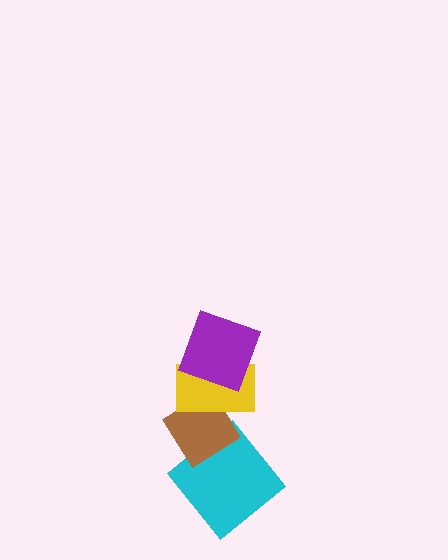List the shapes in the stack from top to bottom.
From top to bottom: the purple square, the yellow rectangle, the brown diamond, the cyan diamond.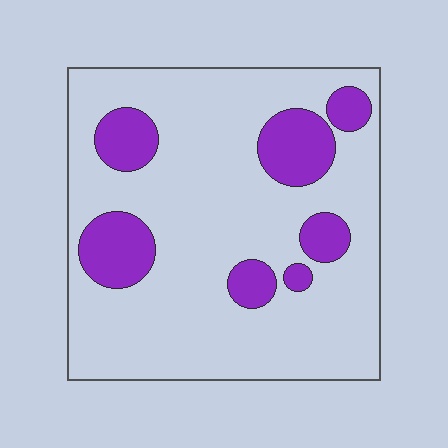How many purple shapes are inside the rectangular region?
7.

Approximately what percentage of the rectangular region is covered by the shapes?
Approximately 20%.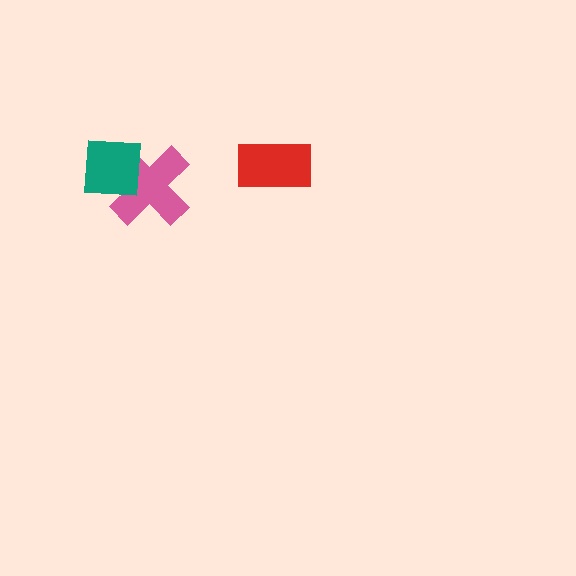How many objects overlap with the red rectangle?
0 objects overlap with the red rectangle.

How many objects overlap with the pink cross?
1 object overlaps with the pink cross.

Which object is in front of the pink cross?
The teal square is in front of the pink cross.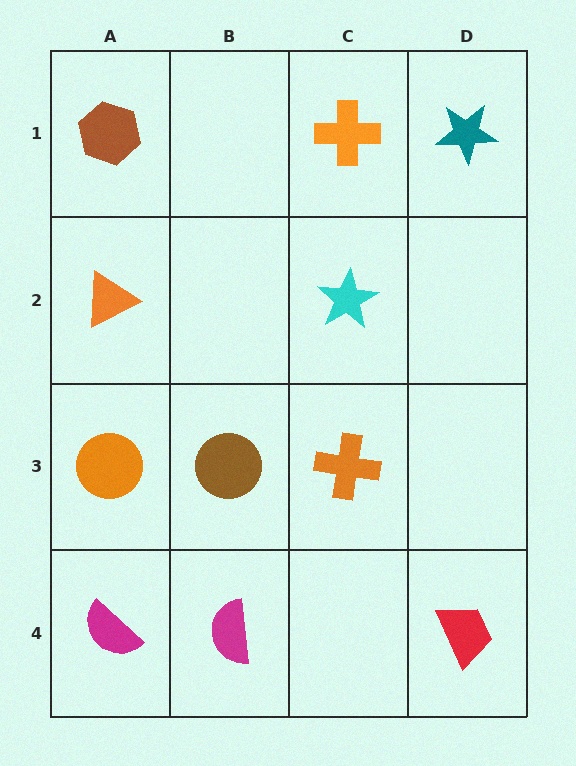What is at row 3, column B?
A brown circle.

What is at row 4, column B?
A magenta semicircle.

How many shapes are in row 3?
3 shapes.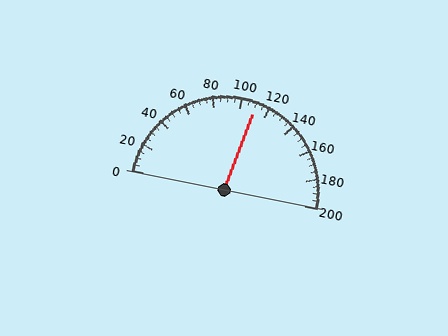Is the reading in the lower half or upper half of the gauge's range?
The reading is in the upper half of the range (0 to 200).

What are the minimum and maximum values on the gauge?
The gauge ranges from 0 to 200.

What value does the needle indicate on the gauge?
The needle indicates approximately 110.